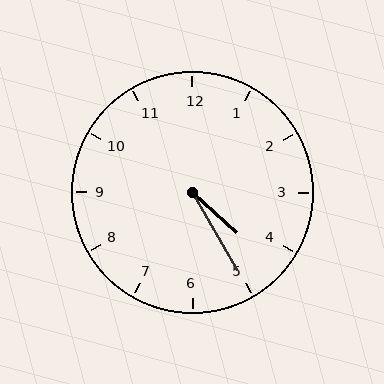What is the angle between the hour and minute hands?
Approximately 18 degrees.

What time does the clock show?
4:25.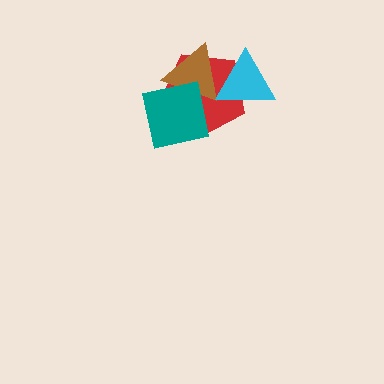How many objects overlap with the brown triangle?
3 objects overlap with the brown triangle.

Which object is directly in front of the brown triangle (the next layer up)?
The teal square is directly in front of the brown triangle.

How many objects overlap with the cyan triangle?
2 objects overlap with the cyan triangle.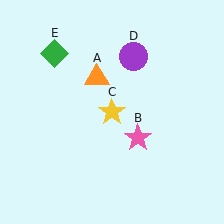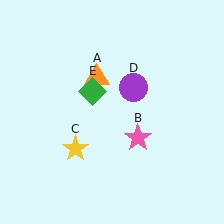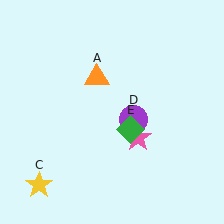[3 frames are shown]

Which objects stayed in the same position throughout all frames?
Orange triangle (object A) and pink star (object B) remained stationary.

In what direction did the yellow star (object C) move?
The yellow star (object C) moved down and to the left.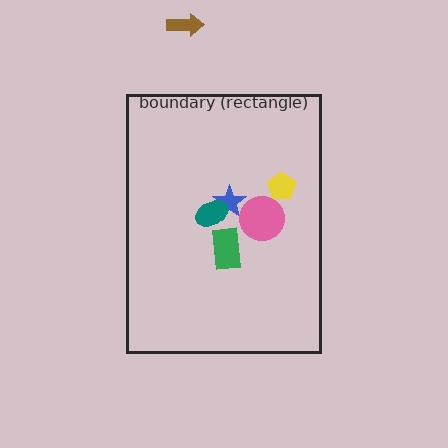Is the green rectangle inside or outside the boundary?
Inside.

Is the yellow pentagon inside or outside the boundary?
Inside.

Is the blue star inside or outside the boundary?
Inside.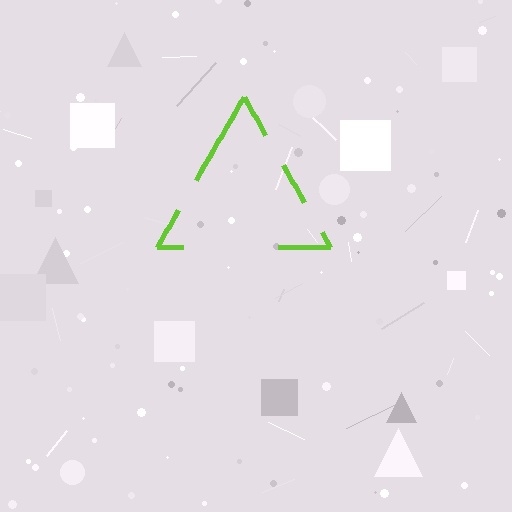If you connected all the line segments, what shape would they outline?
They would outline a triangle.